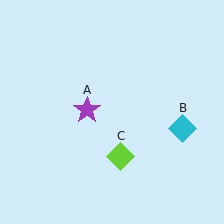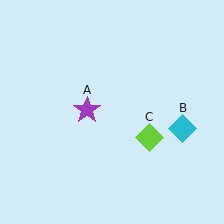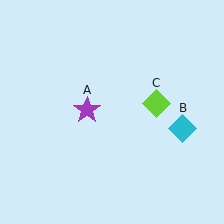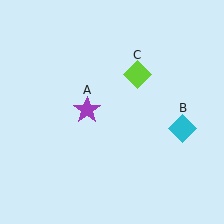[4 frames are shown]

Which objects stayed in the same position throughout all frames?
Purple star (object A) and cyan diamond (object B) remained stationary.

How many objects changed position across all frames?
1 object changed position: lime diamond (object C).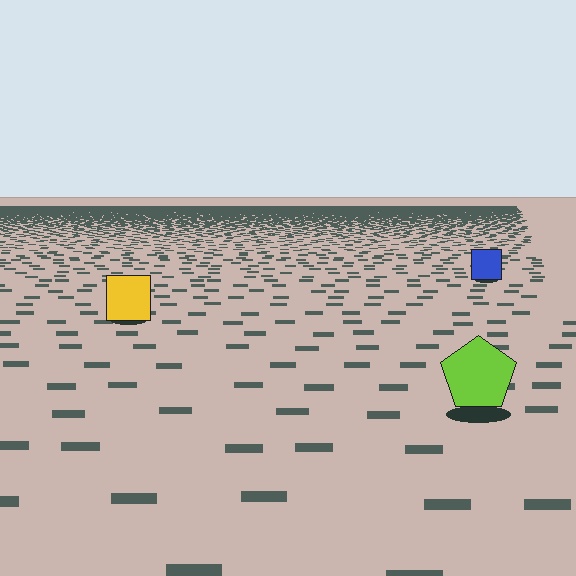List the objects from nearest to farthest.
From nearest to farthest: the lime pentagon, the yellow square, the blue square.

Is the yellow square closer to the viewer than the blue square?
Yes. The yellow square is closer — you can tell from the texture gradient: the ground texture is coarser near it.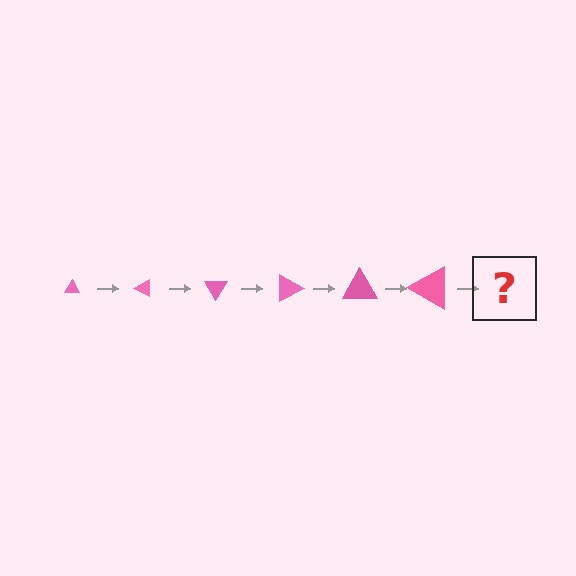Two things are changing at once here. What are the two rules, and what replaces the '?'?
The two rules are that the triangle grows larger each step and it rotates 30 degrees each step. The '?' should be a triangle, larger than the previous one and rotated 180 degrees from the start.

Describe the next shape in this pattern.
It should be a triangle, larger than the previous one and rotated 180 degrees from the start.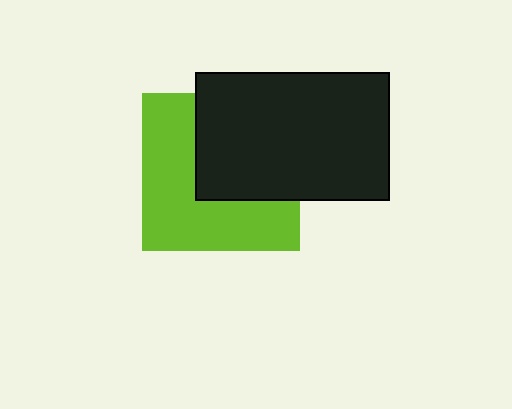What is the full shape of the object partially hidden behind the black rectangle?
The partially hidden object is a lime square.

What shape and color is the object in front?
The object in front is a black rectangle.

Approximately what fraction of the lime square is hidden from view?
Roughly 45% of the lime square is hidden behind the black rectangle.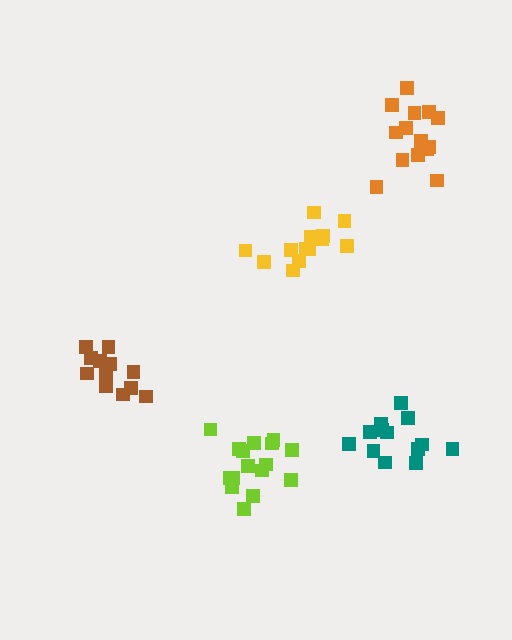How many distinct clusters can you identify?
There are 5 distinct clusters.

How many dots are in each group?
Group 1: 16 dots, Group 2: 13 dots, Group 3: 13 dots, Group 4: 13 dots, Group 5: 16 dots (71 total).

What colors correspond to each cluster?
The clusters are colored: lime, brown, yellow, teal, orange.